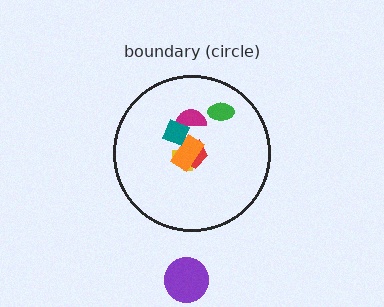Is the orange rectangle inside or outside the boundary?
Inside.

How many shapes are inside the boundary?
6 inside, 1 outside.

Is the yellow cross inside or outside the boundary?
Inside.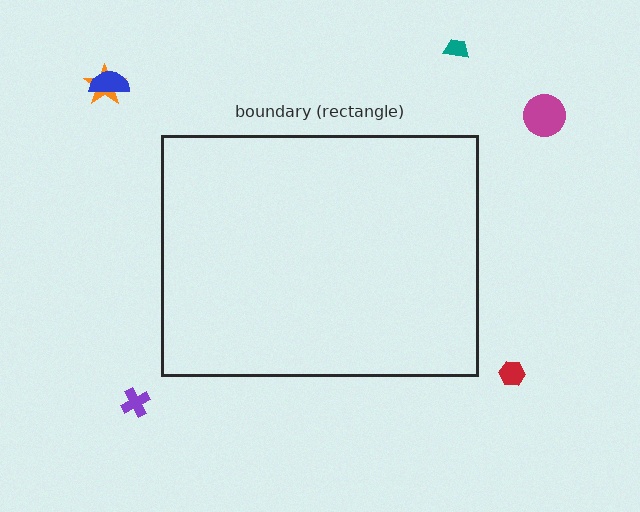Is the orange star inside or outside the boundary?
Outside.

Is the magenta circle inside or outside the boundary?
Outside.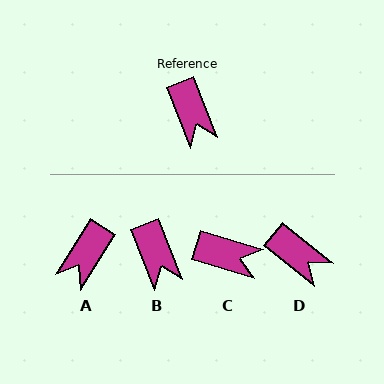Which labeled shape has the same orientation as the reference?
B.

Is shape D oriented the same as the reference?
No, it is off by about 29 degrees.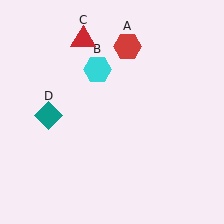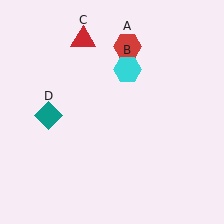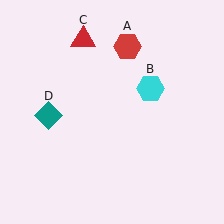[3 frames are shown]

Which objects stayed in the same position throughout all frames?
Red hexagon (object A) and red triangle (object C) and teal diamond (object D) remained stationary.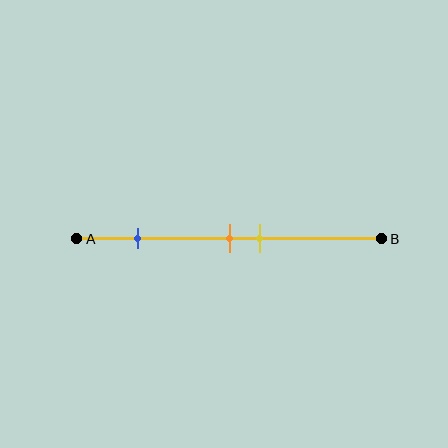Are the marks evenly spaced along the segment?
No, the marks are not evenly spaced.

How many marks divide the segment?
There are 3 marks dividing the segment.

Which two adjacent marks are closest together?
The orange and yellow marks are the closest adjacent pair.